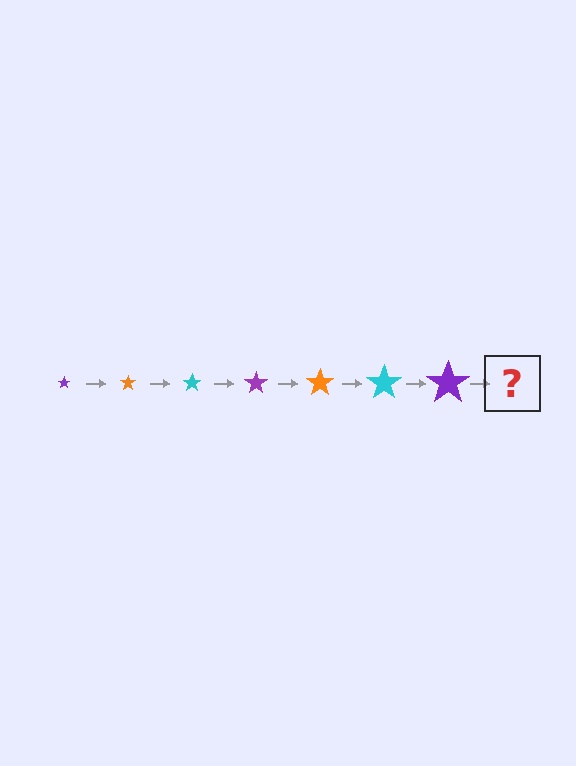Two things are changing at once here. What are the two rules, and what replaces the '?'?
The two rules are that the star grows larger each step and the color cycles through purple, orange, and cyan. The '?' should be an orange star, larger than the previous one.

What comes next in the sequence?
The next element should be an orange star, larger than the previous one.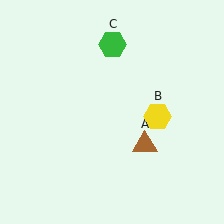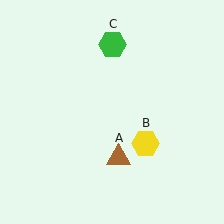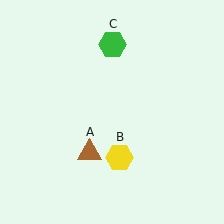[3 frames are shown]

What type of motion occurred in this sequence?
The brown triangle (object A), yellow hexagon (object B) rotated clockwise around the center of the scene.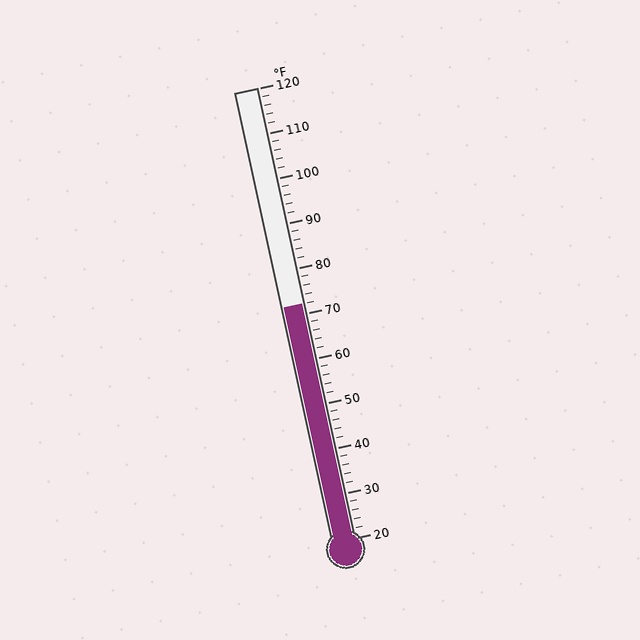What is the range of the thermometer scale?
The thermometer scale ranges from 20°F to 120°F.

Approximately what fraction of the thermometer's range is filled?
The thermometer is filled to approximately 50% of its range.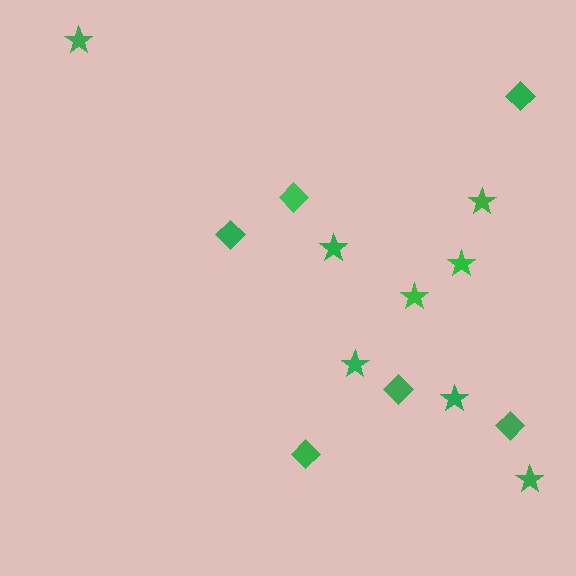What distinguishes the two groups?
There are 2 groups: one group of diamonds (6) and one group of stars (8).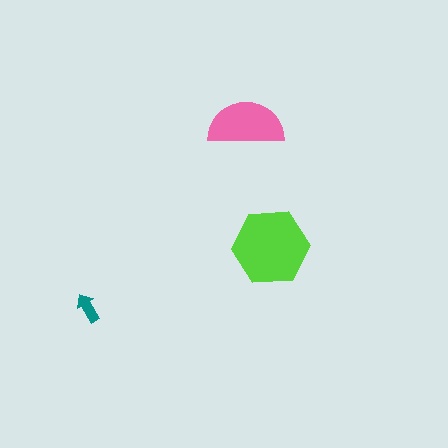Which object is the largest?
The lime hexagon.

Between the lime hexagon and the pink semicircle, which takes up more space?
The lime hexagon.